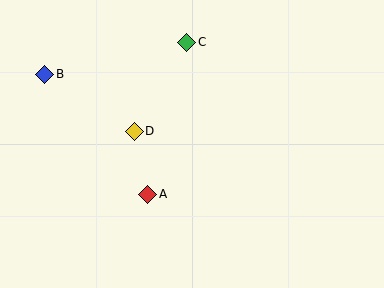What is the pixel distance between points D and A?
The distance between D and A is 64 pixels.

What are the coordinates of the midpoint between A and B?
The midpoint between A and B is at (96, 134).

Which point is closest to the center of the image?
Point D at (134, 131) is closest to the center.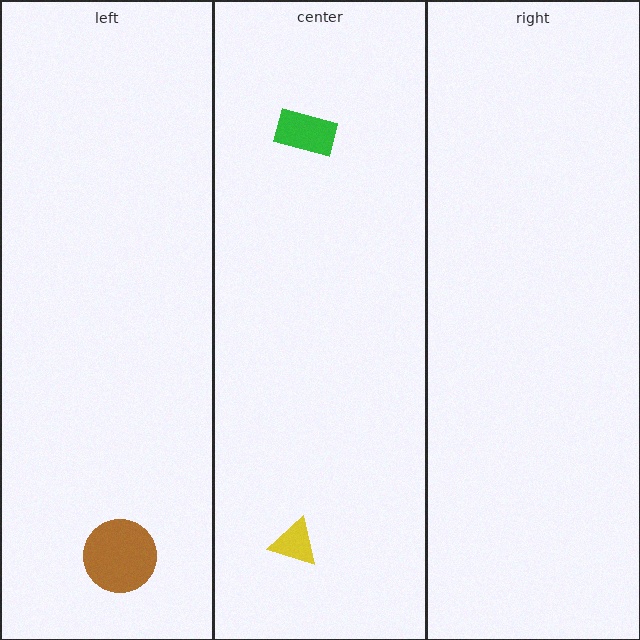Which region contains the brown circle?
The left region.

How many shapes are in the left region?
1.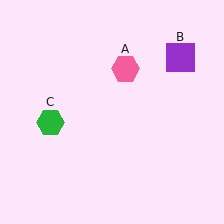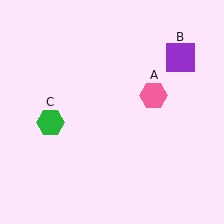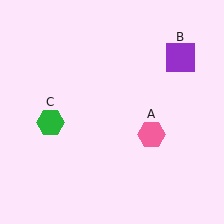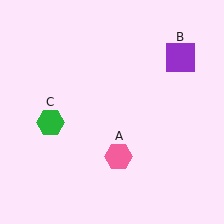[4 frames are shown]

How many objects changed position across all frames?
1 object changed position: pink hexagon (object A).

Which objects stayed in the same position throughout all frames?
Purple square (object B) and green hexagon (object C) remained stationary.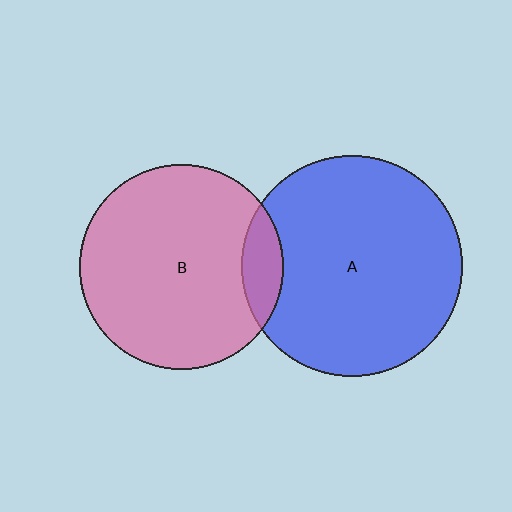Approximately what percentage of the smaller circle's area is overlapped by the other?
Approximately 10%.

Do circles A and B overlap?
Yes.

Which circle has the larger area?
Circle A (blue).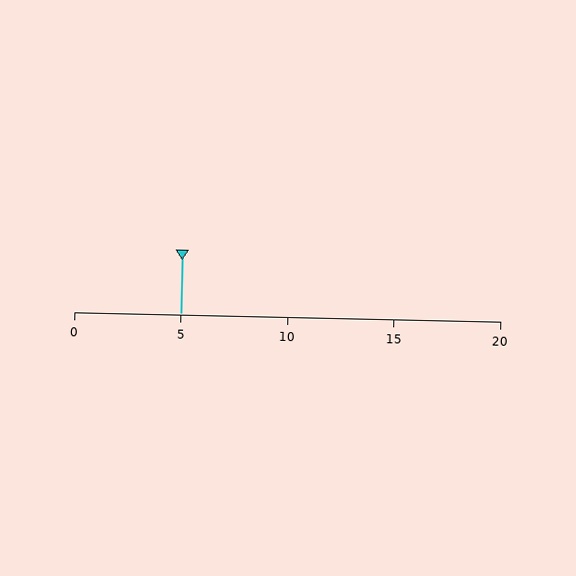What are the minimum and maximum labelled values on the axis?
The axis runs from 0 to 20.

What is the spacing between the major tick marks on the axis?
The major ticks are spaced 5 apart.